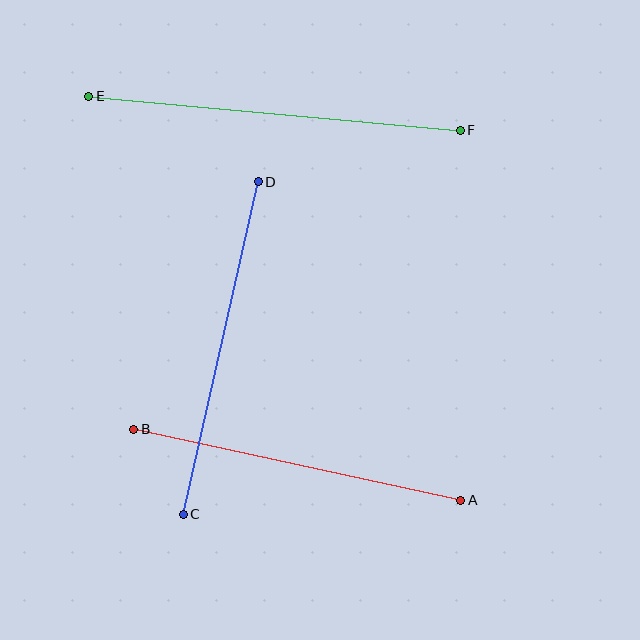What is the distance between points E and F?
The distance is approximately 373 pixels.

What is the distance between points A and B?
The distance is approximately 335 pixels.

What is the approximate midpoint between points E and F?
The midpoint is at approximately (275, 113) pixels.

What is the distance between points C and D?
The distance is approximately 340 pixels.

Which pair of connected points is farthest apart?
Points E and F are farthest apart.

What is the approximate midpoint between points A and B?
The midpoint is at approximately (297, 465) pixels.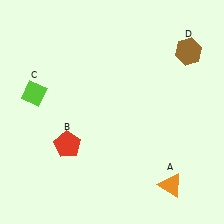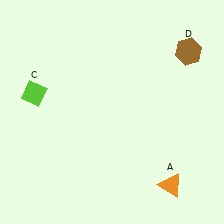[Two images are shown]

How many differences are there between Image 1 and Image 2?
There is 1 difference between the two images.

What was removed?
The red pentagon (B) was removed in Image 2.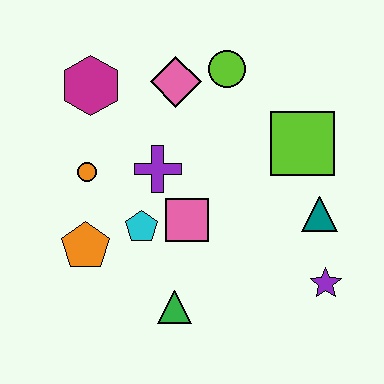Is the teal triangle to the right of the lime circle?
Yes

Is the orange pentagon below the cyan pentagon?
Yes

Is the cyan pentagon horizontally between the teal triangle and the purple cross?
No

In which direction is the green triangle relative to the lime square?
The green triangle is below the lime square.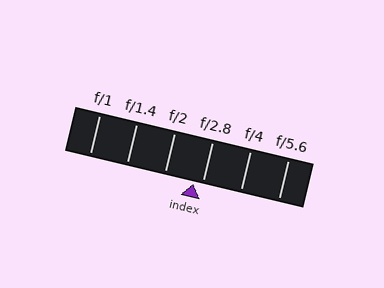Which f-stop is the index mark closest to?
The index mark is closest to f/2.8.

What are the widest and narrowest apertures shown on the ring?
The widest aperture shown is f/1 and the narrowest is f/5.6.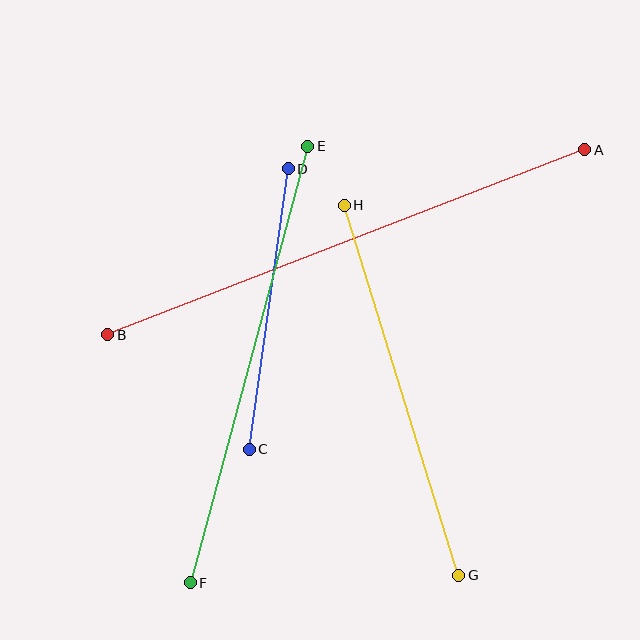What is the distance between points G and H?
The distance is approximately 387 pixels.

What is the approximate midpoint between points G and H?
The midpoint is at approximately (402, 390) pixels.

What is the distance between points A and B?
The distance is approximately 512 pixels.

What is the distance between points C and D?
The distance is approximately 283 pixels.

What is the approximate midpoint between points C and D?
The midpoint is at approximately (269, 309) pixels.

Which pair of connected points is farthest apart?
Points A and B are farthest apart.